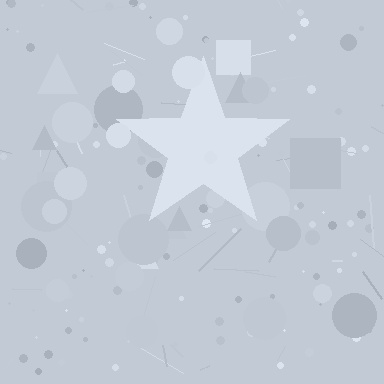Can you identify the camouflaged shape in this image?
The camouflaged shape is a star.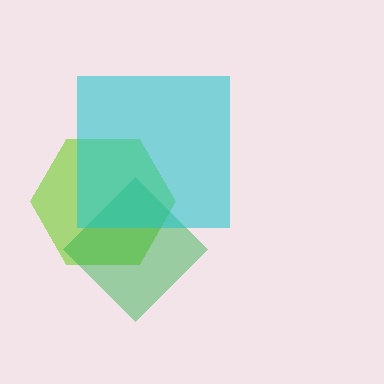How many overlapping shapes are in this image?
There are 3 overlapping shapes in the image.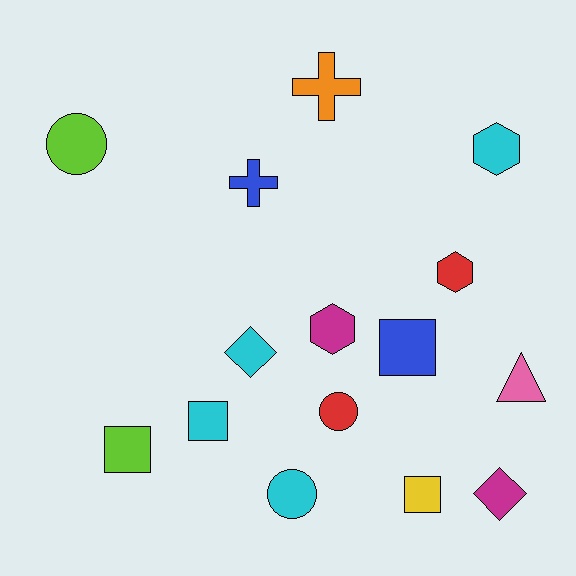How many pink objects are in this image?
There is 1 pink object.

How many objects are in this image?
There are 15 objects.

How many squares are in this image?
There are 4 squares.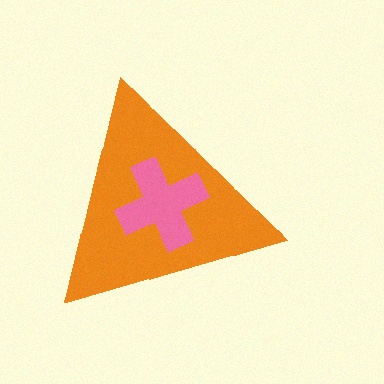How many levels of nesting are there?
2.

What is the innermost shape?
The pink cross.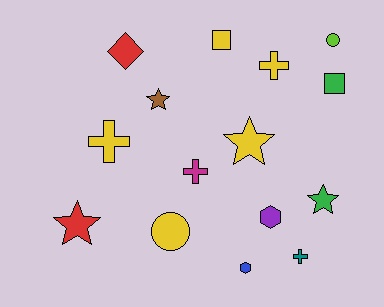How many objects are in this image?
There are 15 objects.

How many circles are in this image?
There are 2 circles.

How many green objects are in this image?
There are 2 green objects.